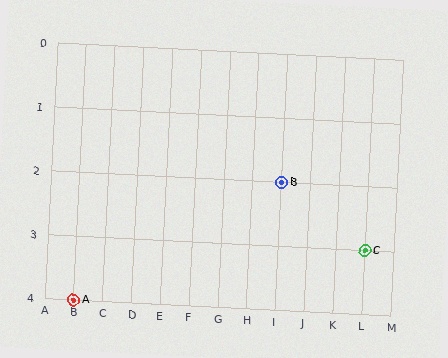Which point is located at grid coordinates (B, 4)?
Point A is at (B, 4).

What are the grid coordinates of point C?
Point C is at grid coordinates (L, 3).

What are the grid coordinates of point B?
Point B is at grid coordinates (I, 2).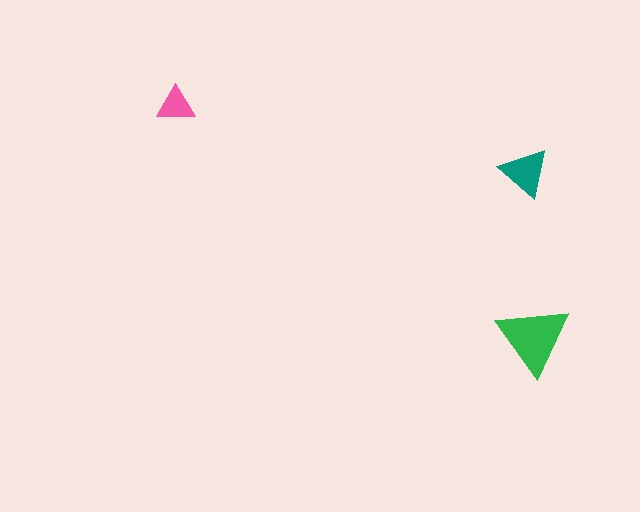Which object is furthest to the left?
The pink triangle is leftmost.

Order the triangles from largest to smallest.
the green one, the teal one, the pink one.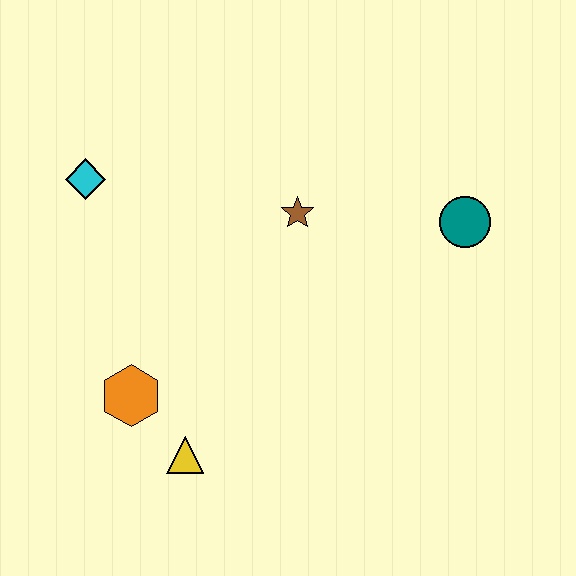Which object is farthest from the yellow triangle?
The teal circle is farthest from the yellow triangle.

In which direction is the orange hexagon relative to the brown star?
The orange hexagon is below the brown star.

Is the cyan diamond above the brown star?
Yes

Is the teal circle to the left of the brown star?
No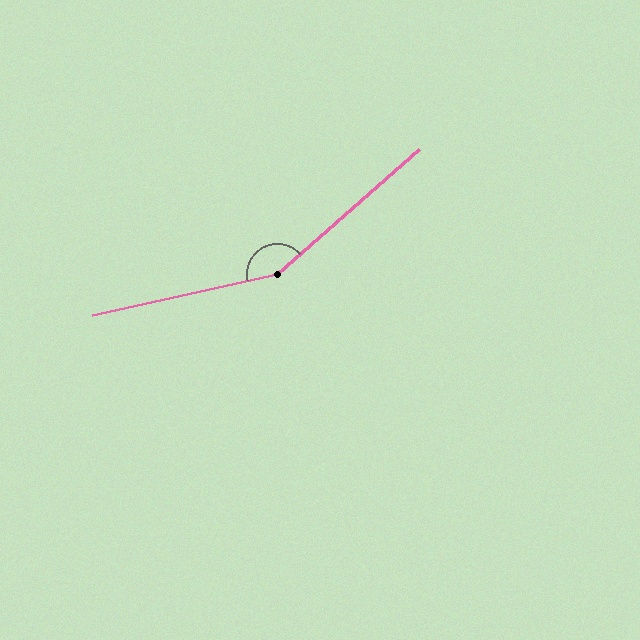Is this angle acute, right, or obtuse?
It is obtuse.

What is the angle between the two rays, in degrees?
Approximately 151 degrees.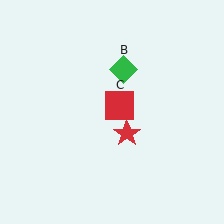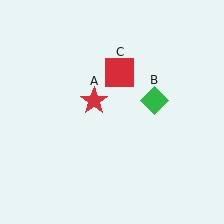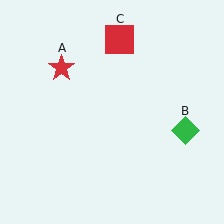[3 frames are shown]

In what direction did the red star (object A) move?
The red star (object A) moved up and to the left.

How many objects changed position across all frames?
3 objects changed position: red star (object A), green diamond (object B), red square (object C).